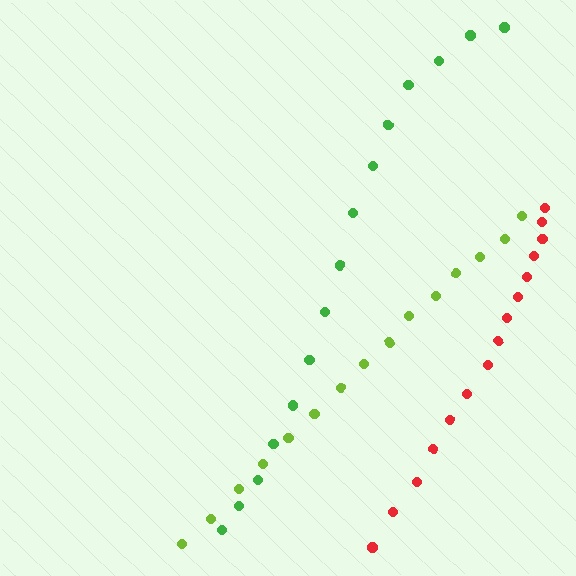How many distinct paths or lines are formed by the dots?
There are 3 distinct paths.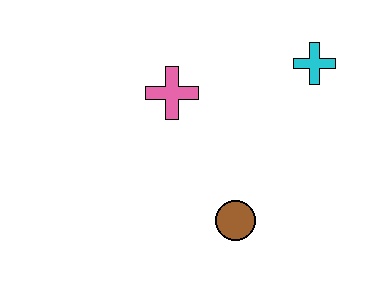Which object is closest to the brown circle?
The pink cross is closest to the brown circle.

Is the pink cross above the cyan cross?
No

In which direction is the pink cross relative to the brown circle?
The pink cross is above the brown circle.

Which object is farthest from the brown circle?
The cyan cross is farthest from the brown circle.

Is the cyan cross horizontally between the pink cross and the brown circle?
No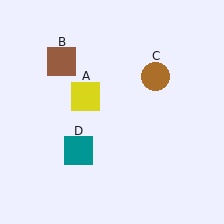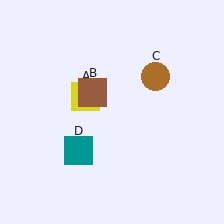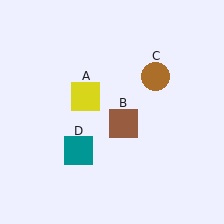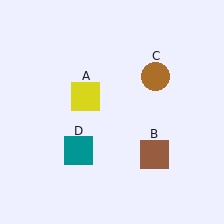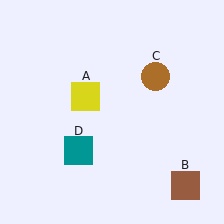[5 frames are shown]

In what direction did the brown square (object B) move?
The brown square (object B) moved down and to the right.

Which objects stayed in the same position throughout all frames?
Yellow square (object A) and brown circle (object C) and teal square (object D) remained stationary.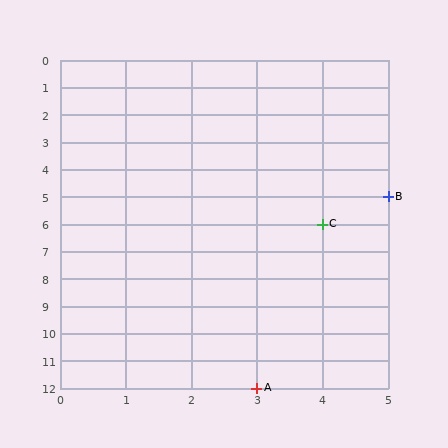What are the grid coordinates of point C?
Point C is at grid coordinates (4, 6).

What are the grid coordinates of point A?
Point A is at grid coordinates (3, 12).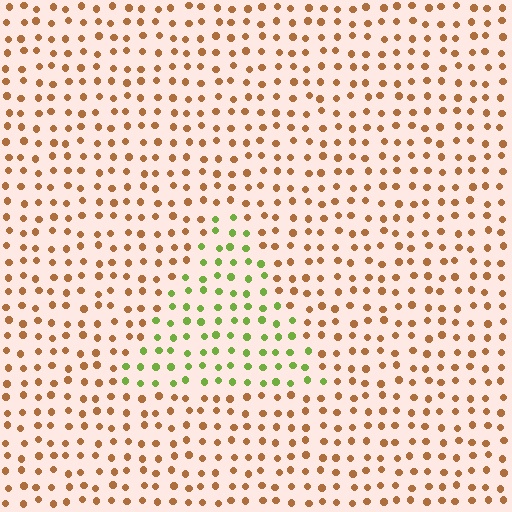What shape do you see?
I see a triangle.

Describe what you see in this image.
The image is filled with small brown elements in a uniform arrangement. A triangle-shaped region is visible where the elements are tinted to a slightly different hue, forming a subtle color boundary.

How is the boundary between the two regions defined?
The boundary is defined purely by a slight shift in hue (about 67 degrees). Spacing, size, and orientation are identical on both sides.